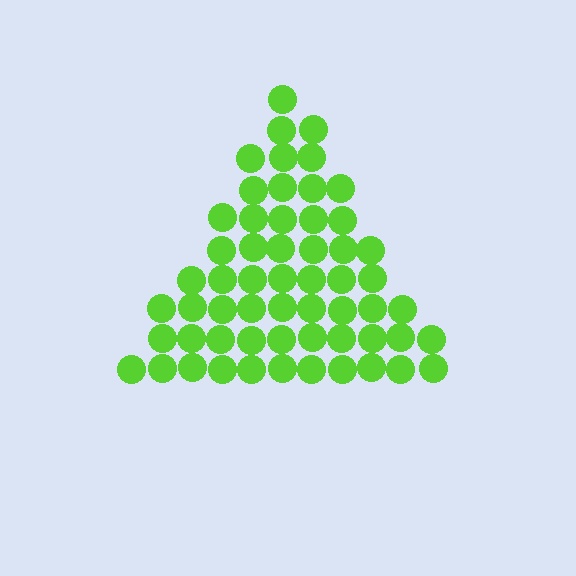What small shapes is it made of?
It is made of small circles.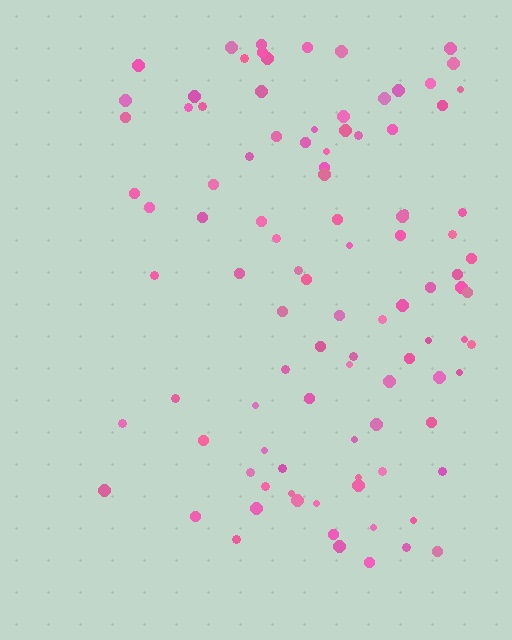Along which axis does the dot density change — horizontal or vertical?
Horizontal.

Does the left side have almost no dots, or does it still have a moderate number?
Still a moderate number, just noticeably fewer than the right.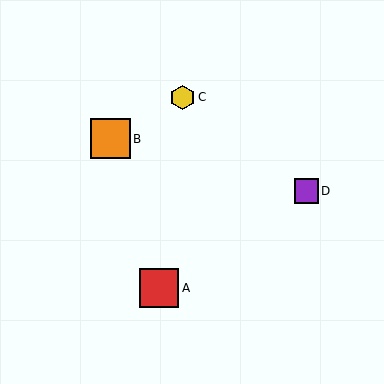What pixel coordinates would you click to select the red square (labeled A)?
Click at (159, 288) to select the red square A.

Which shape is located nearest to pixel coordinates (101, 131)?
The orange square (labeled B) at (110, 139) is nearest to that location.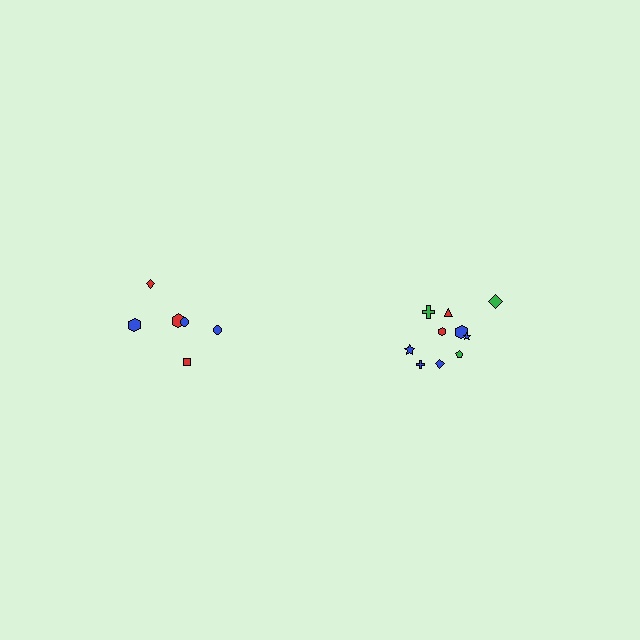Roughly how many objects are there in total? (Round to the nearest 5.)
Roughly 15 objects in total.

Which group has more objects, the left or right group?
The right group.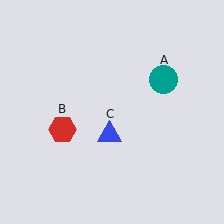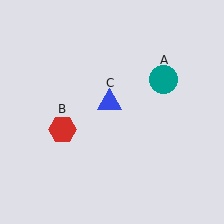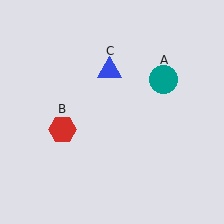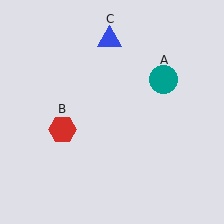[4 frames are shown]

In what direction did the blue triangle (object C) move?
The blue triangle (object C) moved up.